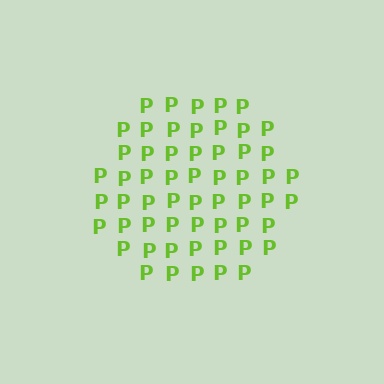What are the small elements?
The small elements are letter P's.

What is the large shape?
The large shape is a hexagon.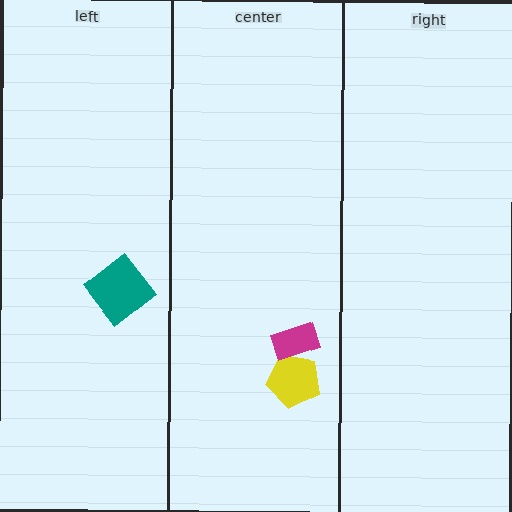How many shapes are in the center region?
2.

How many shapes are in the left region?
1.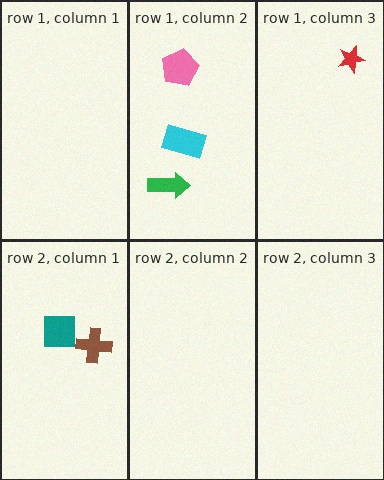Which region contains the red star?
The row 1, column 3 region.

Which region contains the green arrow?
The row 1, column 2 region.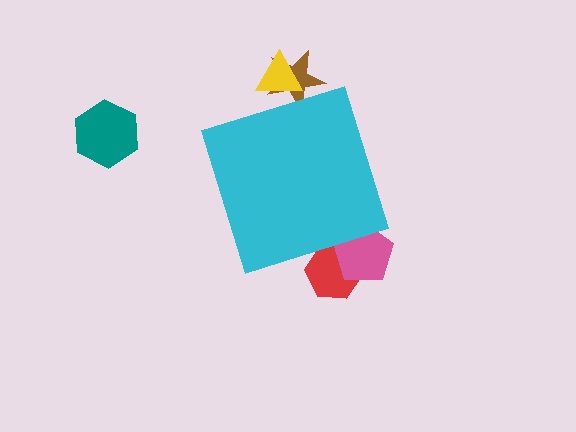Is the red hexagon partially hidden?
Yes, the red hexagon is partially hidden behind the cyan diamond.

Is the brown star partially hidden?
Yes, the brown star is partially hidden behind the cyan diamond.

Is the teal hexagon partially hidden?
No, the teal hexagon is fully visible.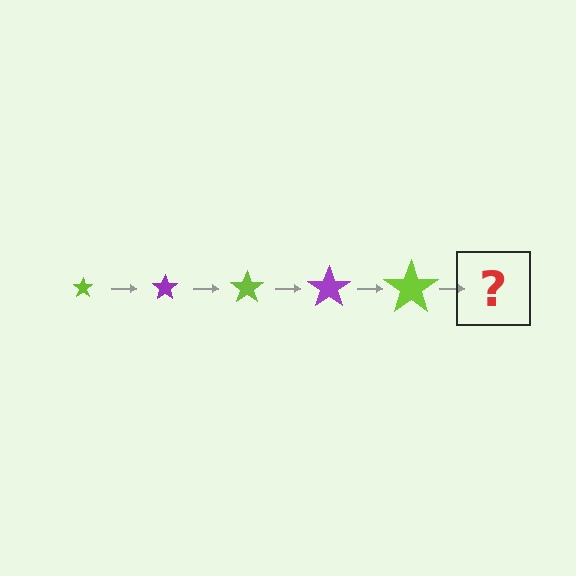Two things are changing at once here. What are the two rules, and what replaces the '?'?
The two rules are that the star grows larger each step and the color cycles through lime and purple. The '?' should be a purple star, larger than the previous one.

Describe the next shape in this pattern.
It should be a purple star, larger than the previous one.